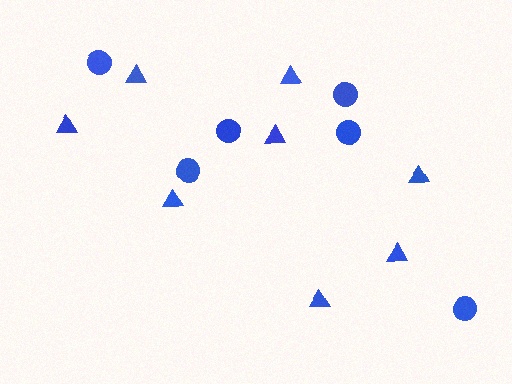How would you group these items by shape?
There are 2 groups: one group of circles (6) and one group of triangles (8).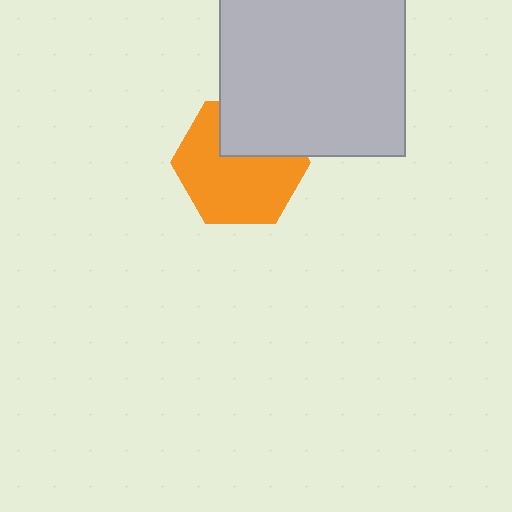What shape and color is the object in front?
The object in front is a light gray square.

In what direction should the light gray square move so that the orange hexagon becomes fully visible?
The light gray square should move up. That is the shortest direction to clear the overlap and leave the orange hexagon fully visible.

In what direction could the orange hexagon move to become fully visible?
The orange hexagon could move down. That would shift it out from behind the light gray square entirely.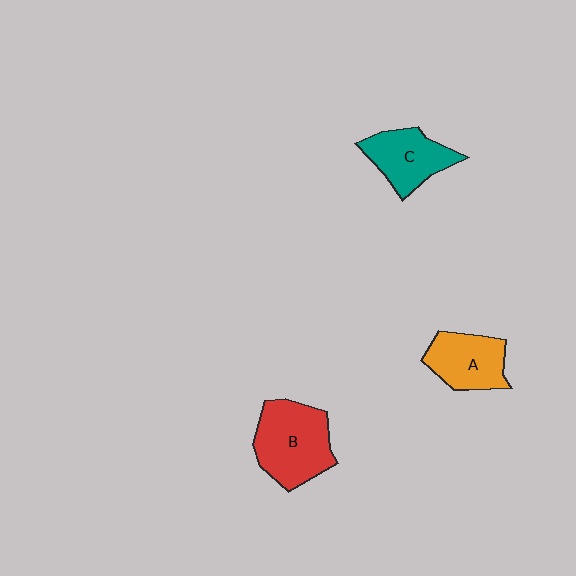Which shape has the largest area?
Shape B (red).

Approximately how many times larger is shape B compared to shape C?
Approximately 1.4 times.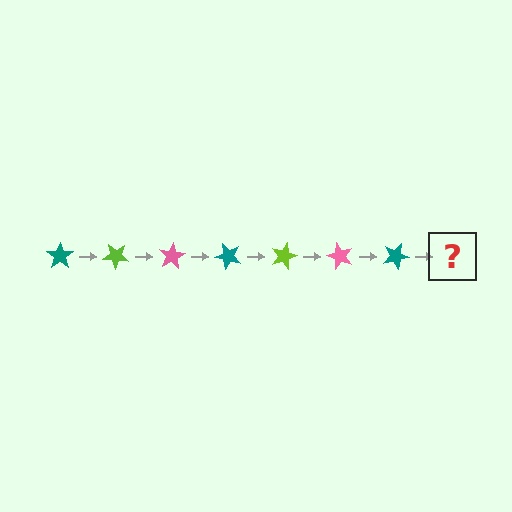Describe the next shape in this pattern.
It should be a lime star, rotated 280 degrees from the start.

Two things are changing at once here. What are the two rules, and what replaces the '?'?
The two rules are that it rotates 40 degrees each step and the color cycles through teal, lime, and pink. The '?' should be a lime star, rotated 280 degrees from the start.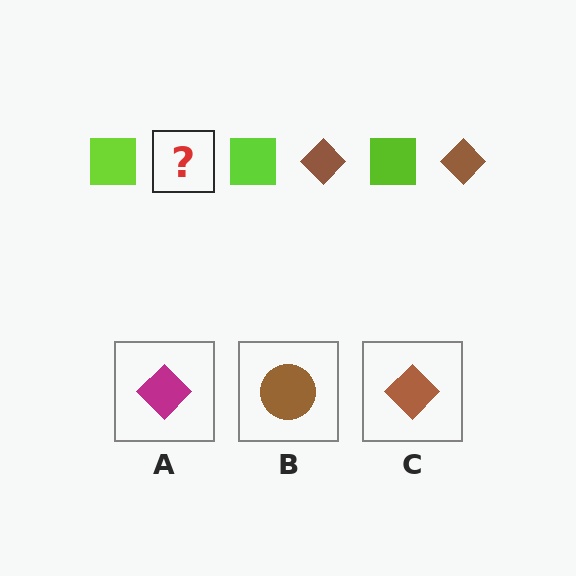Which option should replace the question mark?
Option C.